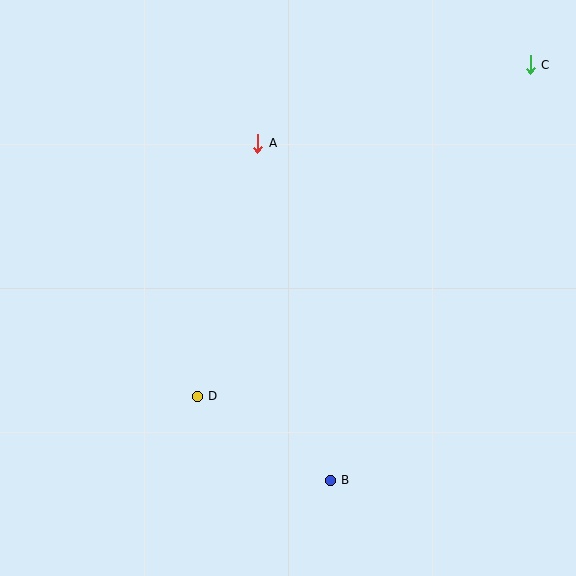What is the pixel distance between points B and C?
The distance between B and C is 461 pixels.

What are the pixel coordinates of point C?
Point C is at (530, 65).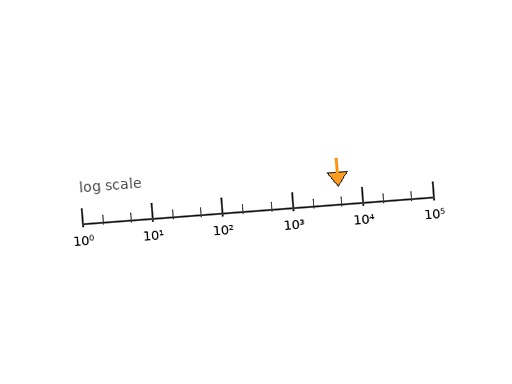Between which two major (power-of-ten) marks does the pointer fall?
The pointer is between 1000 and 10000.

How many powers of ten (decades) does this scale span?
The scale spans 5 decades, from 1 to 100000.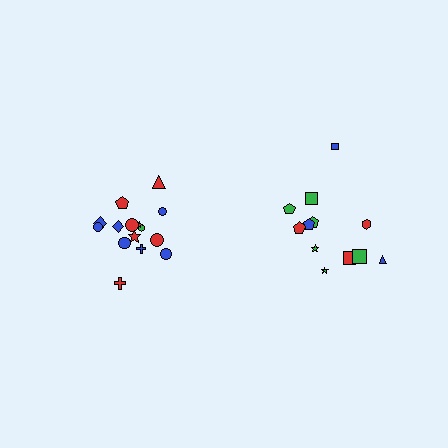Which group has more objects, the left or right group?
The left group.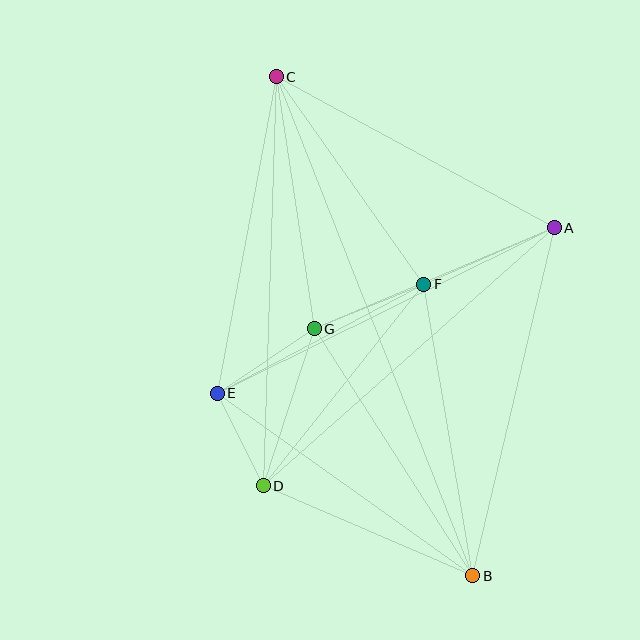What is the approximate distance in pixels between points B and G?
The distance between B and G is approximately 293 pixels.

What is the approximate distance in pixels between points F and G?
The distance between F and G is approximately 118 pixels.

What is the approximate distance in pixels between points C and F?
The distance between C and F is approximately 254 pixels.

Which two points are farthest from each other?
Points B and C are farthest from each other.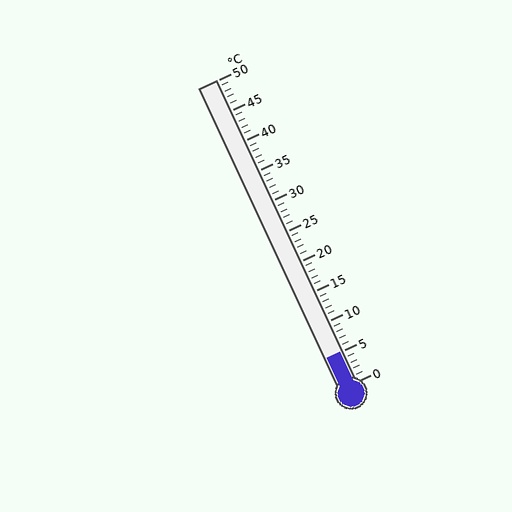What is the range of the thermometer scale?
The thermometer scale ranges from 0°C to 50°C.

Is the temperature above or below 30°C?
The temperature is below 30°C.